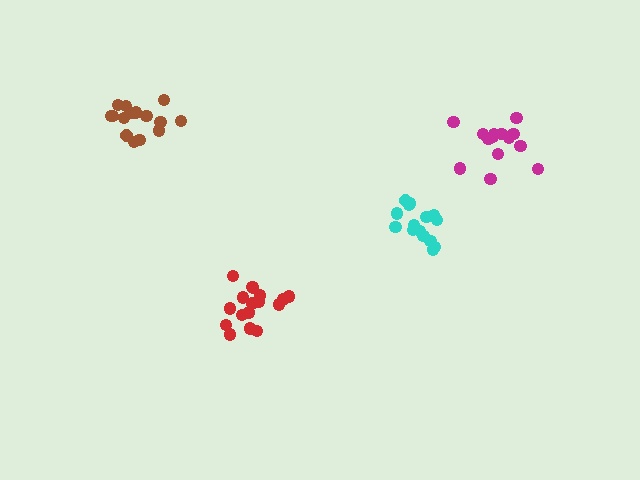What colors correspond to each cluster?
The clusters are colored: brown, red, cyan, magenta.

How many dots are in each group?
Group 1: 15 dots, Group 2: 17 dots, Group 3: 16 dots, Group 4: 14 dots (62 total).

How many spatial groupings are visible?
There are 4 spatial groupings.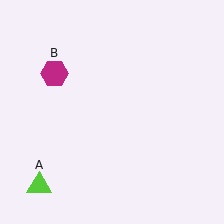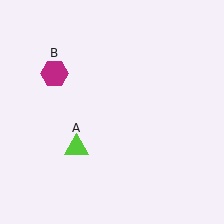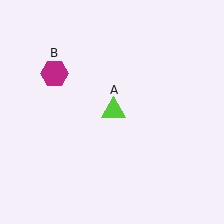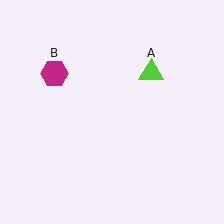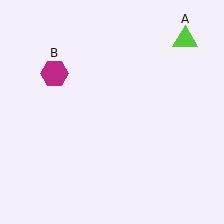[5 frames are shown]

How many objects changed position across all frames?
1 object changed position: lime triangle (object A).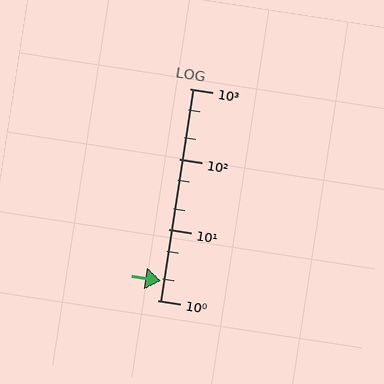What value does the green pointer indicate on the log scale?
The pointer indicates approximately 1.9.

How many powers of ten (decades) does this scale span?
The scale spans 3 decades, from 1 to 1000.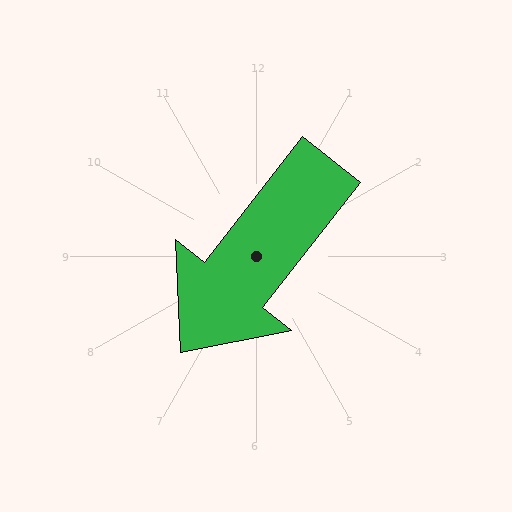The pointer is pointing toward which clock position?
Roughly 7 o'clock.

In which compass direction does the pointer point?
Southwest.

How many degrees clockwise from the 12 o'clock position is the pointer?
Approximately 218 degrees.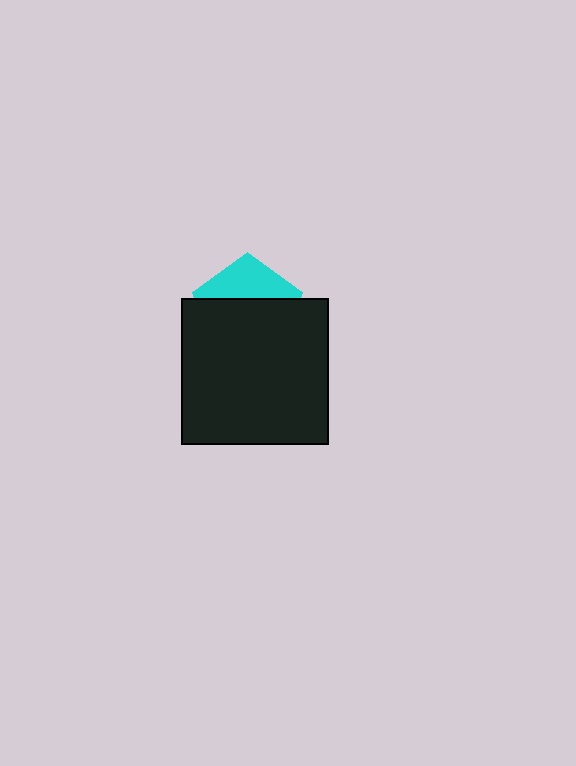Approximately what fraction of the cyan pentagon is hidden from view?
Roughly 66% of the cyan pentagon is hidden behind the black square.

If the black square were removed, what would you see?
You would see the complete cyan pentagon.